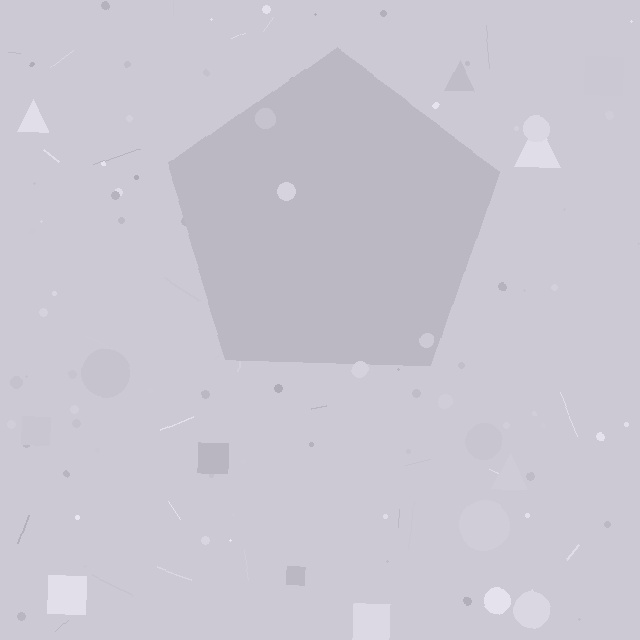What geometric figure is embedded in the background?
A pentagon is embedded in the background.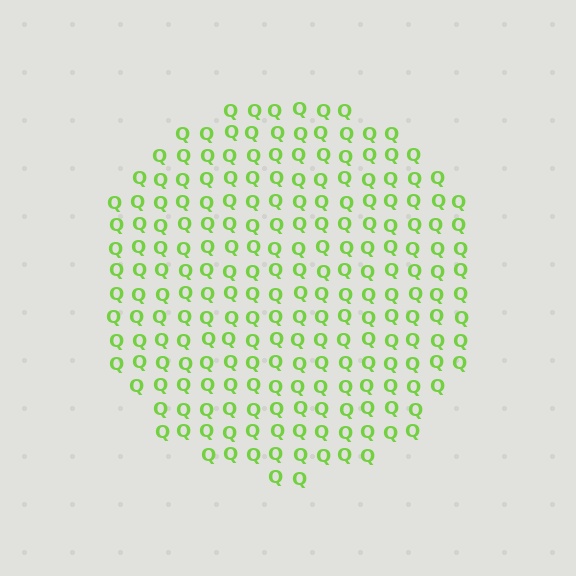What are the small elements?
The small elements are letter Q's.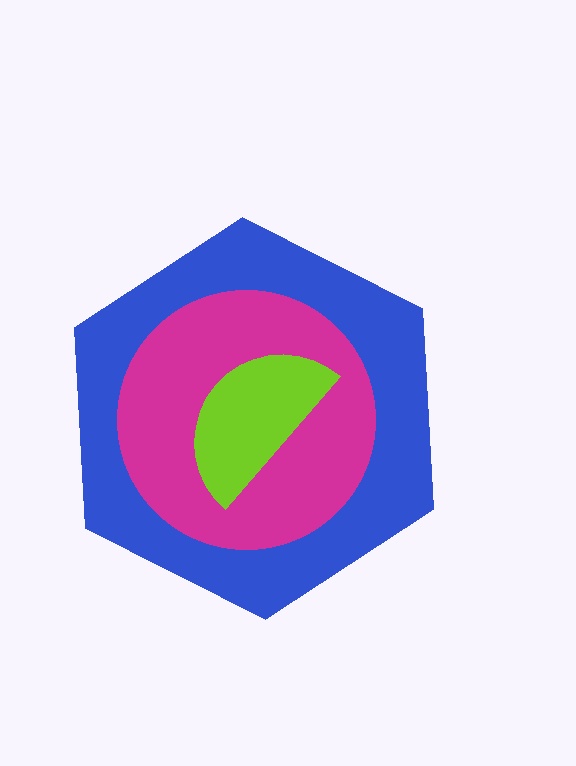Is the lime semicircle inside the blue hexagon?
Yes.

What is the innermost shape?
The lime semicircle.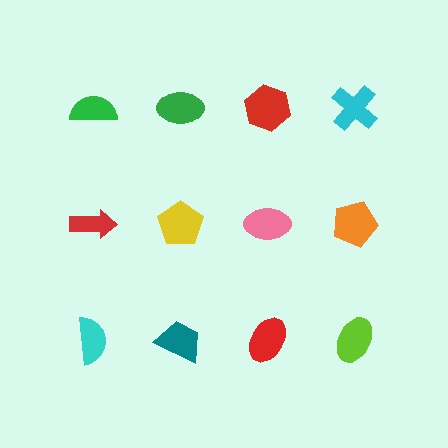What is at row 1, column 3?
A red hexagon.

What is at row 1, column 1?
A green semicircle.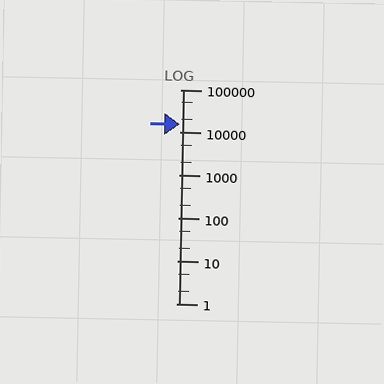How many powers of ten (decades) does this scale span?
The scale spans 5 decades, from 1 to 100000.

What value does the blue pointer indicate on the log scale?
The pointer indicates approximately 16000.